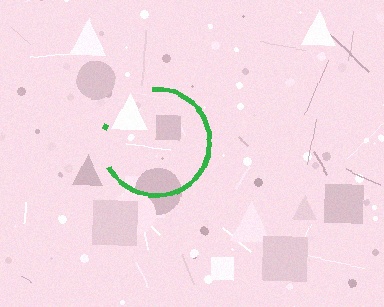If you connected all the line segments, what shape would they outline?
They would outline a circle.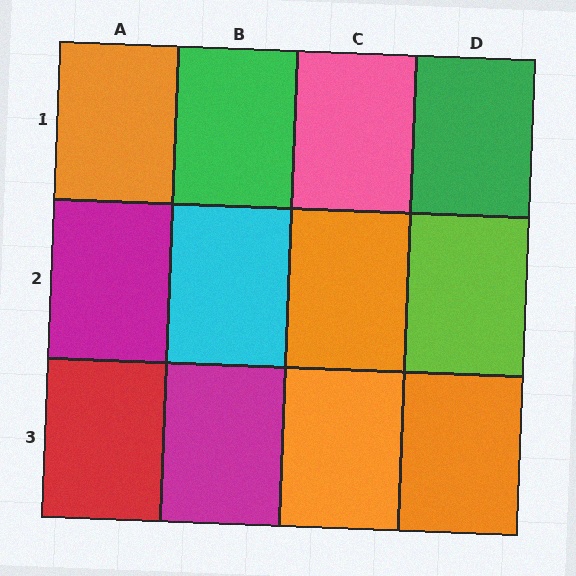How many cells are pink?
1 cell is pink.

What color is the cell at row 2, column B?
Cyan.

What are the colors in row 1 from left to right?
Orange, green, pink, green.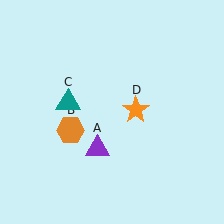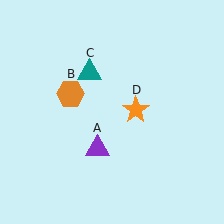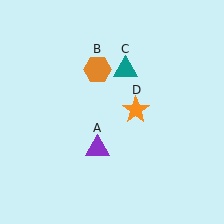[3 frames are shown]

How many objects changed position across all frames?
2 objects changed position: orange hexagon (object B), teal triangle (object C).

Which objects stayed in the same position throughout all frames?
Purple triangle (object A) and orange star (object D) remained stationary.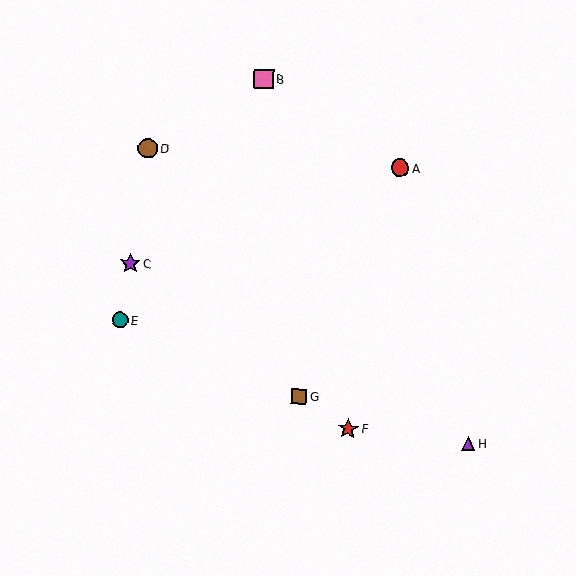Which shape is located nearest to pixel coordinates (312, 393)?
The brown square (labeled G) at (299, 396) is nearest to that location.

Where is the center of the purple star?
The center of the purple star is at (130, 263).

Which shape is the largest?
The red star (labeled F) is the largest.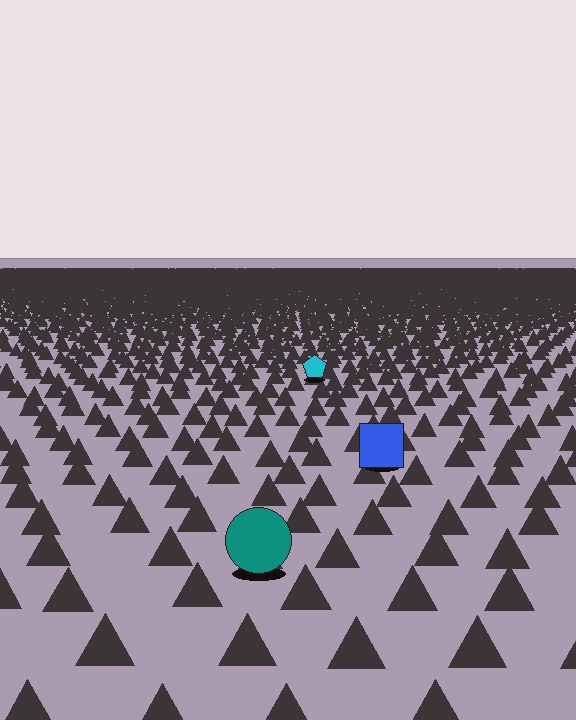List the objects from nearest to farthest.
From nearest to farthest: the teal circle, the blue square, the cyan pentagon.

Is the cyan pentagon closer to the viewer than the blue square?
No. The blue square is closer — you can tell from the texture gradient: the ground texture is coarser near it.